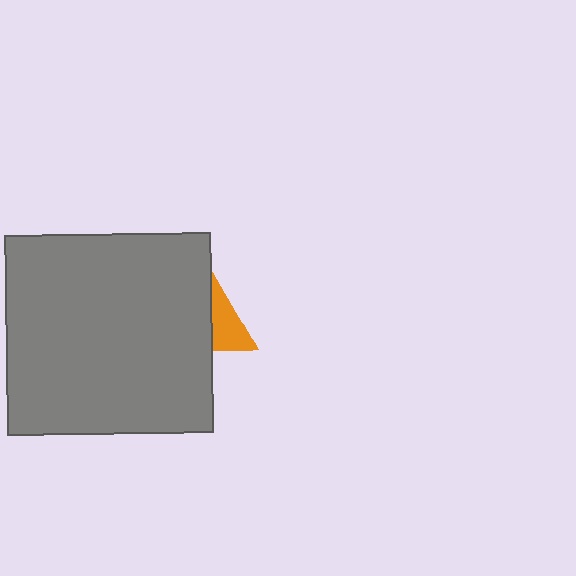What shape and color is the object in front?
The object in front is a gray rectangle.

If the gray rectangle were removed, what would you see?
You would see the complete orange triangle.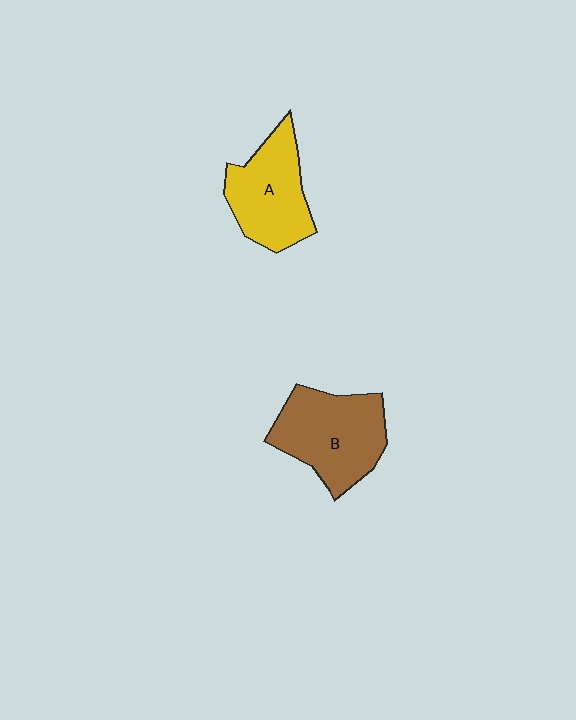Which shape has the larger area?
Shape B (brown).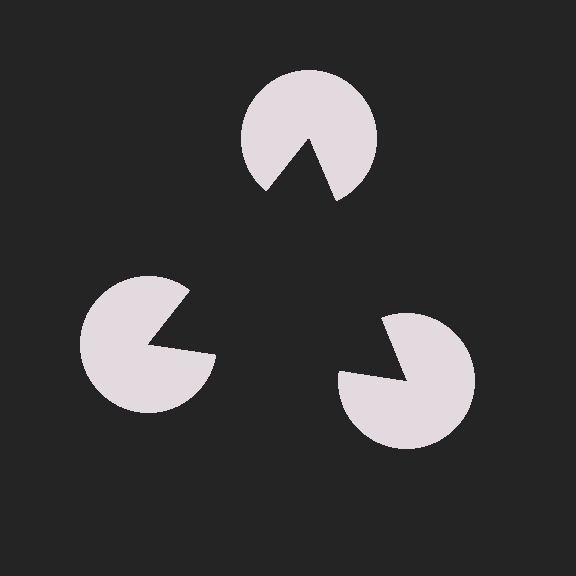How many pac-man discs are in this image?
There are 3 — one at each vertex of the illusory triangle.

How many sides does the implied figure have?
3 sides.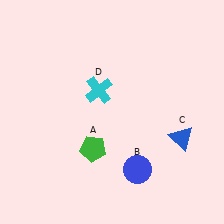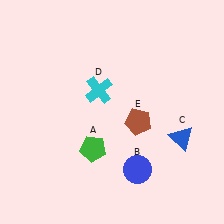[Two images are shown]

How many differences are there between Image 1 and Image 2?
There is 1 difference between the two images.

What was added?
A brown pentagon (E) was added in Image 2.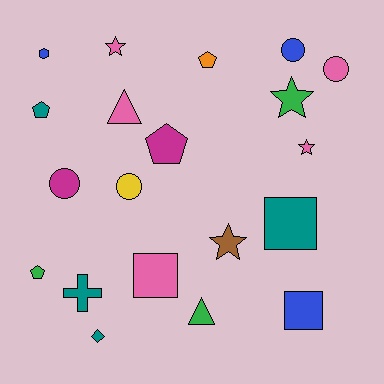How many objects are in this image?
There are 20 objects.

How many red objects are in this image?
There are no red objects.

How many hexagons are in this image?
There is 1 hexagon.